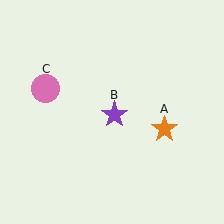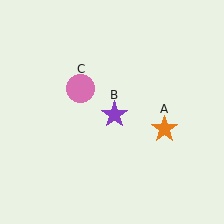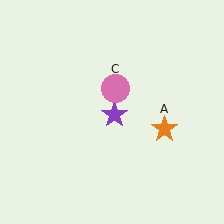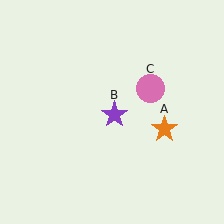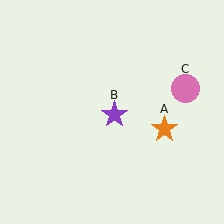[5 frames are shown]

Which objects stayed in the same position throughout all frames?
Orange star (object A) and purple star (object B) remained stationary.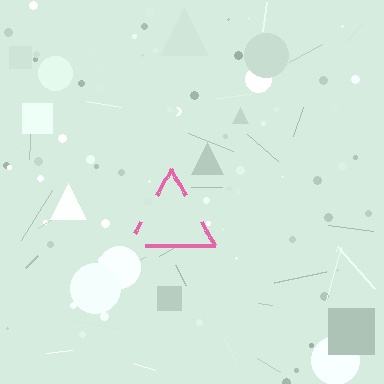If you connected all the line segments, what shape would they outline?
They would outline a triangle.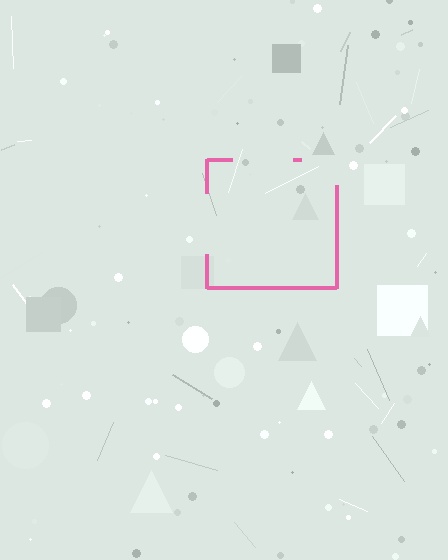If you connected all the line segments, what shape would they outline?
They would outline a square.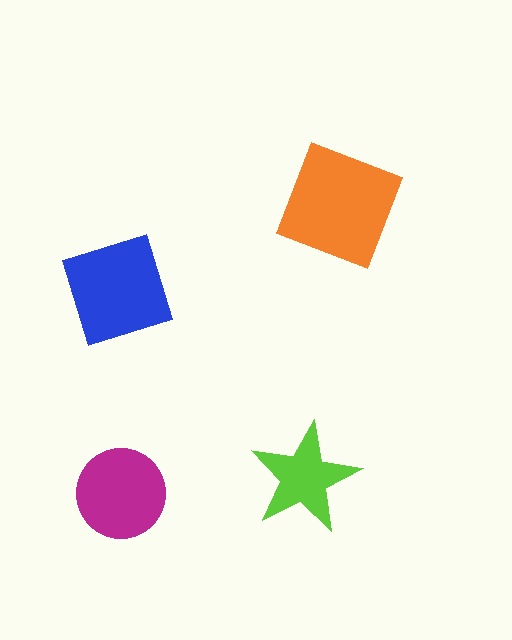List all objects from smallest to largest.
The lime star, the magenta circle, the blue diamond, the orange square.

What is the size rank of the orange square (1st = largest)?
1st.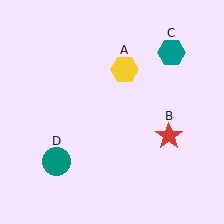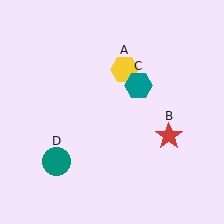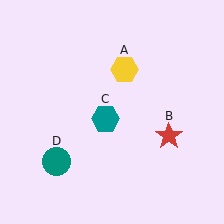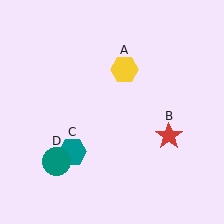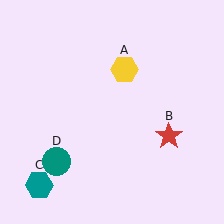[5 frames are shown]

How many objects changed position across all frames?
1 object changed position: teal hexagon (object C).